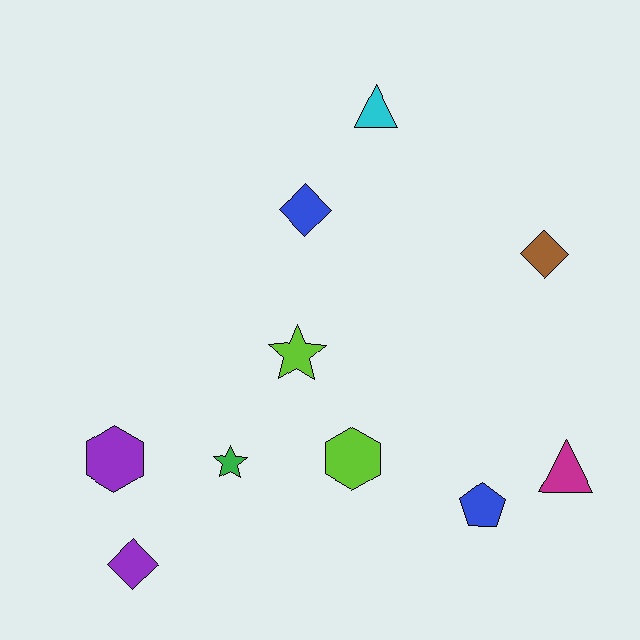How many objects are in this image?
There are 10 objects.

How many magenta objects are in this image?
There is 1 magenta object.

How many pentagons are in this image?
There is 1 pentagon.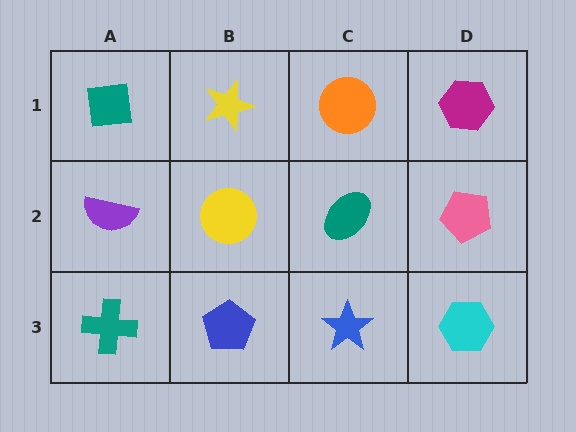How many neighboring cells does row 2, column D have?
3.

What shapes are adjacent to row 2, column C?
An orange circle (row 1, column C), a blue star (row 3, column C), a yellow circle (row 2, column B), a pink pentagon (row 2, column D).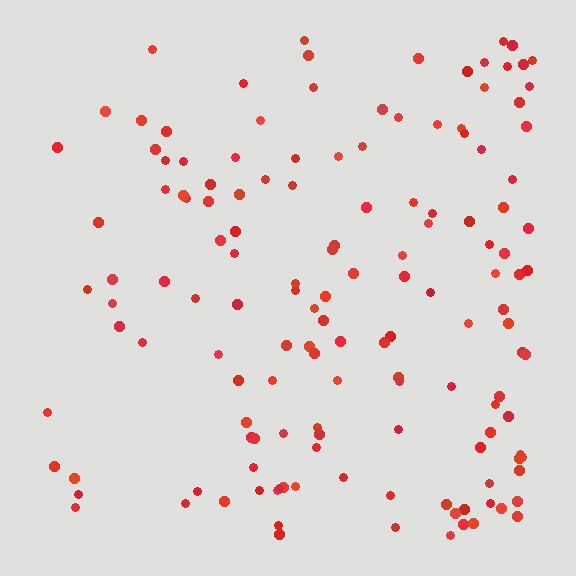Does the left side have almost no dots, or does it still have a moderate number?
Still a moderate number, just noticeably fewer than the right.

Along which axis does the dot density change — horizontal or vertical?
Horizontal.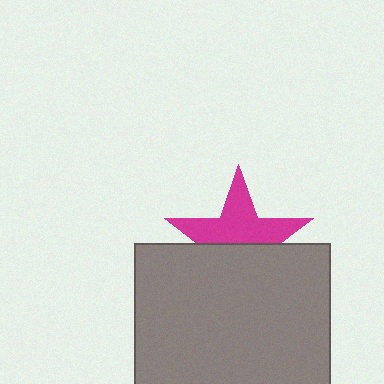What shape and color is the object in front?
The object in front is a gray square.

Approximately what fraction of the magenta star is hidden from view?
Roughly 45% of the magenta star is hidden behind the gray square.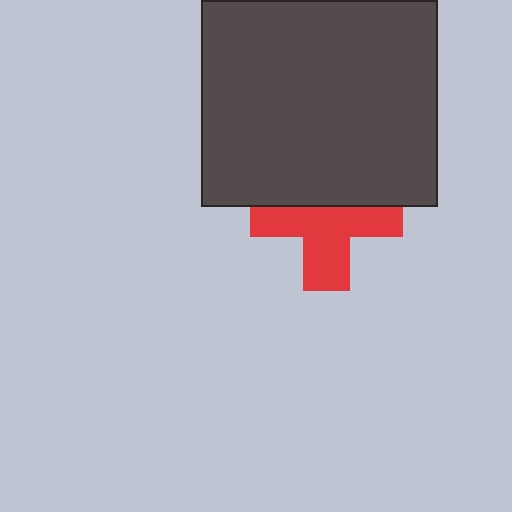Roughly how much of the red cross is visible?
About half of it is visible (roughly 59%).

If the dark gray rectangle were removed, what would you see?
You would see the complete red cross.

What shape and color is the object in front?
The object in front is a dark gray rectangle.